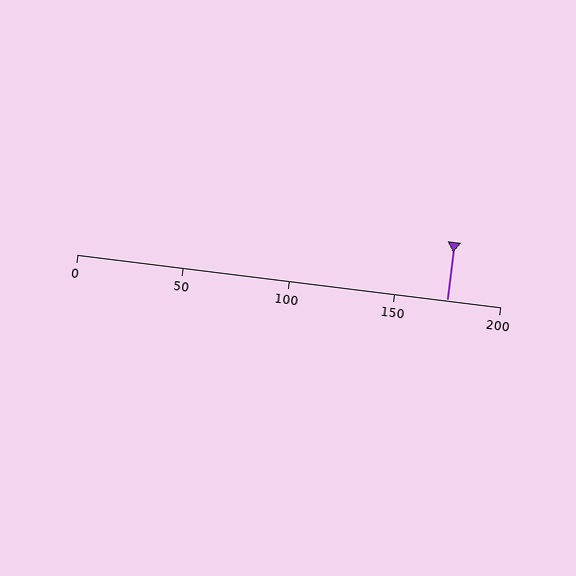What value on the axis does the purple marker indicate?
The marker indicates approximately 175.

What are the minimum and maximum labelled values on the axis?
The axis runs from 0 to 200.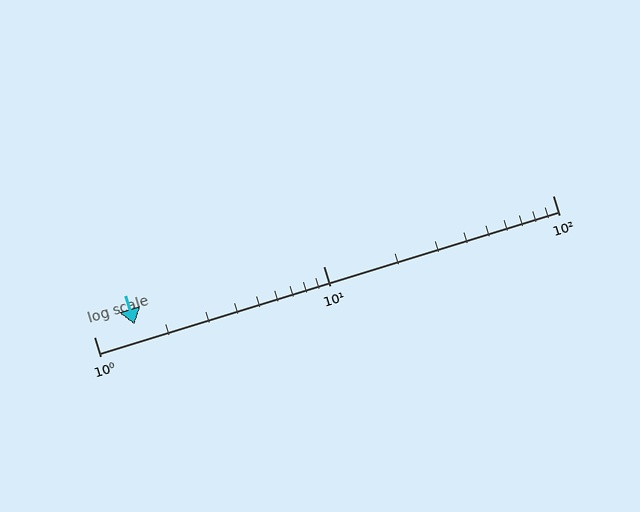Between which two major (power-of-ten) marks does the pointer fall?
The pointer is between 1 and 10.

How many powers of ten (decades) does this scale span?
The scale spans 2 decades, from 1 to 100.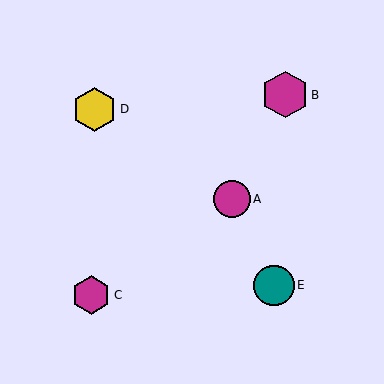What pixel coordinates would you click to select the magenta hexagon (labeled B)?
Click at (285, 95) to select the magenta hexagon B.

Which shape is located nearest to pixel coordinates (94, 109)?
The yellow hexagon (labeled D) at (95, 109) is nearest to that location.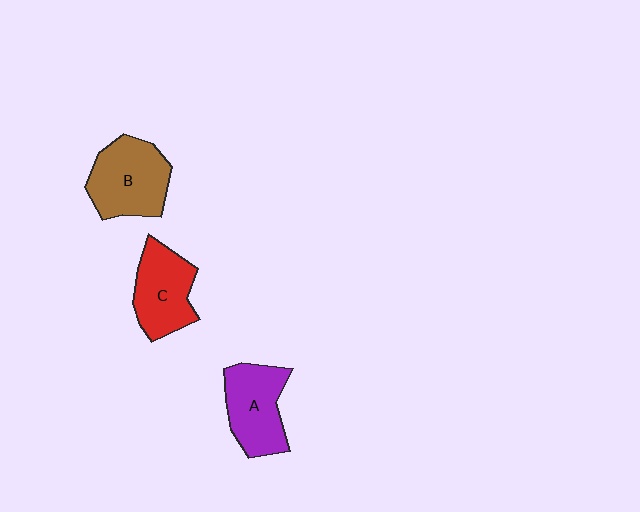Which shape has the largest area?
Shape B (brown).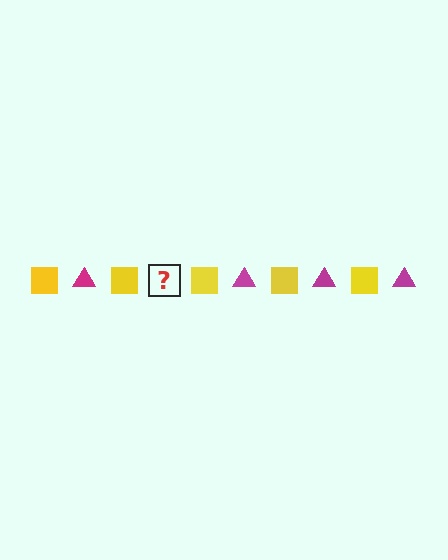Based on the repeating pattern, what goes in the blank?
The blank should be a magenta triangle.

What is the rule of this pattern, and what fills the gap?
The rule is that the pattern alternates between yellow square and magenta triangle. The gap should be filled with a magenta triangle.